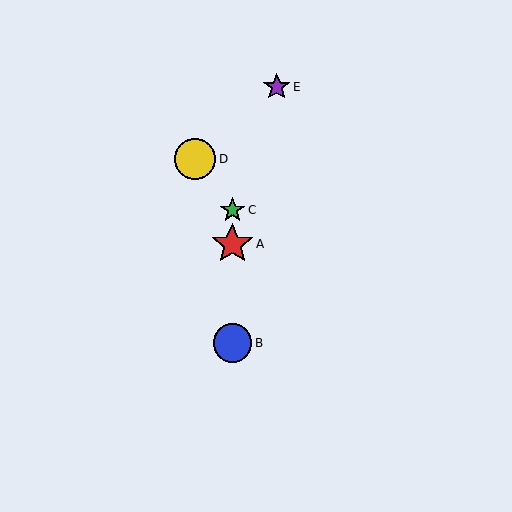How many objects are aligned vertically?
3 objects (A, B, C) are aligned vertically.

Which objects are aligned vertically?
Objects A, B, C are aligned vertically.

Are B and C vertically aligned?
Yes, both are at x≈232.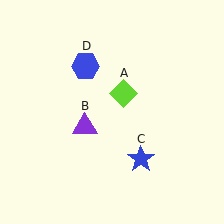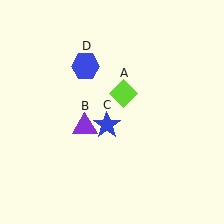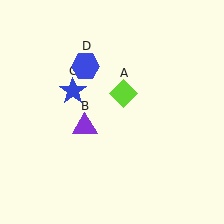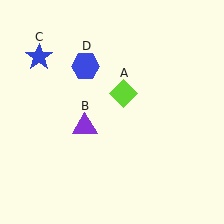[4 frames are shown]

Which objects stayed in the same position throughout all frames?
Lime diamond (object A) and purple triangle (object B) and blue hexagon (object D) remained stationary.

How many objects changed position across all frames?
1 object changed position: blue star (object C).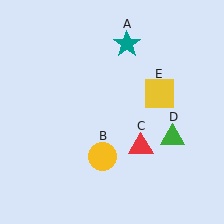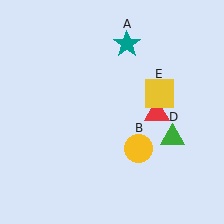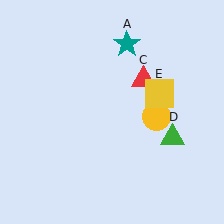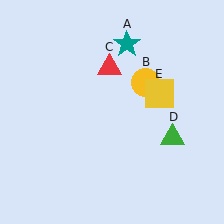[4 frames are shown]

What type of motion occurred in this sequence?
The yellow circle (object B), red triangle (object C) rotated counterclockwise around the center of the scene.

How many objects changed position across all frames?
2 objects changed position: yellow circle (object B), red triangle (object C).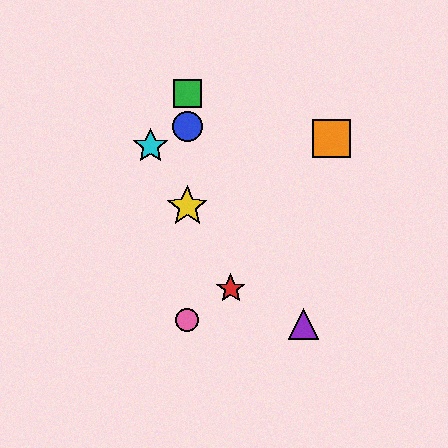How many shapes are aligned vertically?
4 shapes (the blue circle, the green square, the yellow star, the pink circle) are aligned vertically.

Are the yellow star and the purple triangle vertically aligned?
No, the yellow star is at x≈187 and the purple triangle is at x≈303.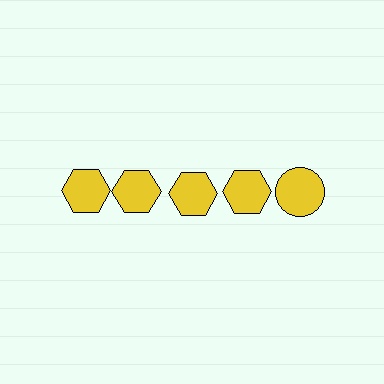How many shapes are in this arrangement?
There are 5 shapes arranged in a grid pattern.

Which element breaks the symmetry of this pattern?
The yellow circle in the top row, rightmost column breaks the symmetry. All other shapes are yellow hexagons.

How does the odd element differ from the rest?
It has a different shape: circle instead of hexagon.